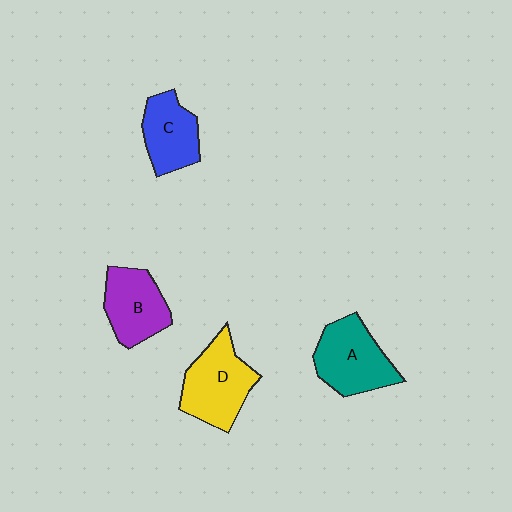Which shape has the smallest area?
Shape C (blue).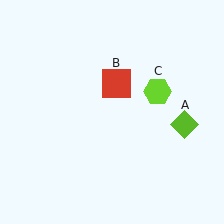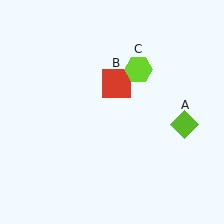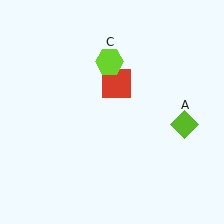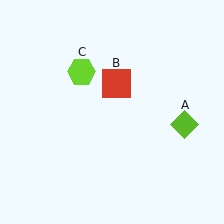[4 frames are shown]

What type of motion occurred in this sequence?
The lime hexagon (object C) rotated counterclockwise around the center of the scene.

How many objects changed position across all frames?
1 object changed position: lime hexagon (object C).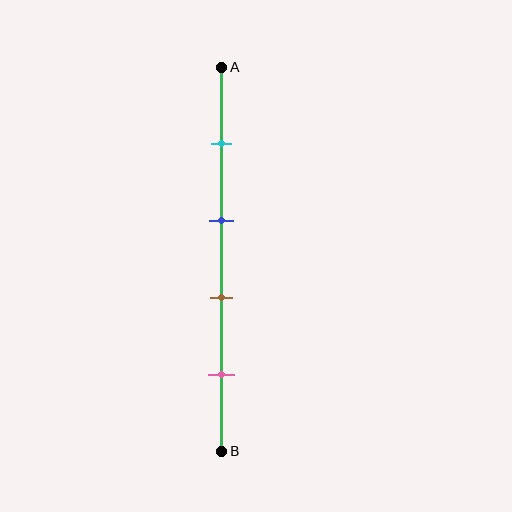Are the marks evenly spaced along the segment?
Yes, the marks are approximately evenly spaced.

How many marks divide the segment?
There are 4 marks dividing the segment.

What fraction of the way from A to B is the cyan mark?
The cyan mark is approximately 20% (0.2) of the way from A to B.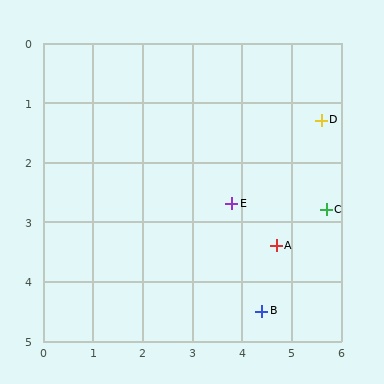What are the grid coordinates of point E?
Point E is at approximately (3.8, 2.7).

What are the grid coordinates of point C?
Point C is at approximately (5.7, 2.8).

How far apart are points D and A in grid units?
Points D and A are about 2.3 grid units apart.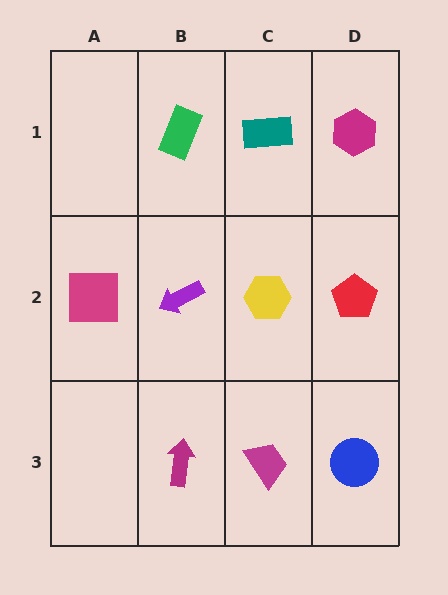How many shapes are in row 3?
3 shapes.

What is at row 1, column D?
A magenta hexagon.